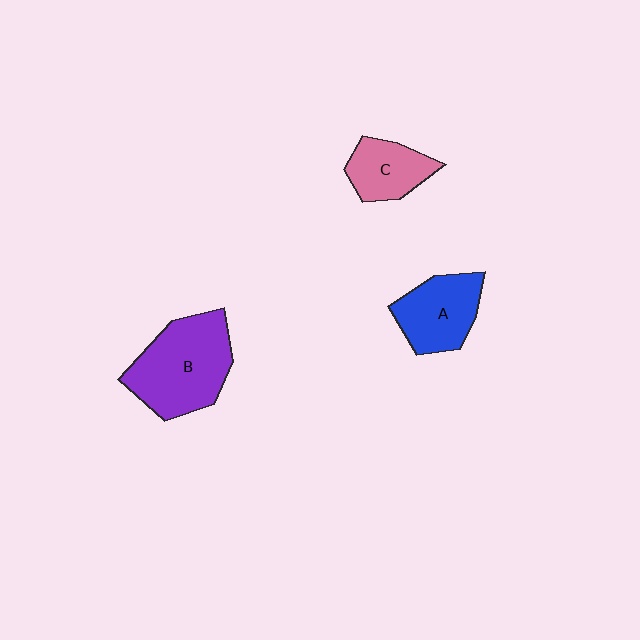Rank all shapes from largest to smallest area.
From largest to smallest: B (purple), A (blue), C (pink).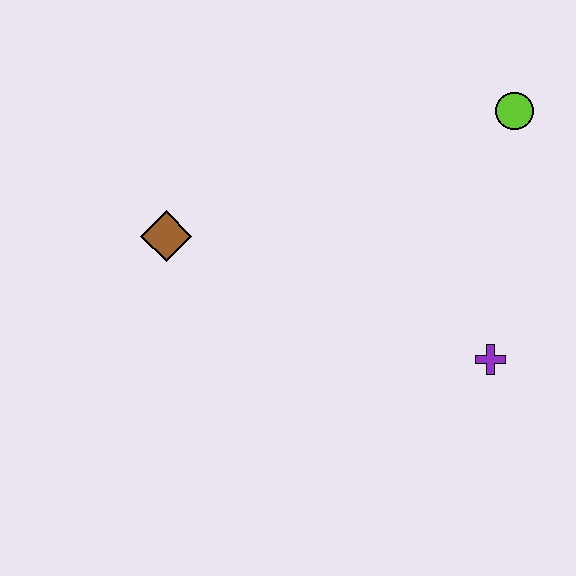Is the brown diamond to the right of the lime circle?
No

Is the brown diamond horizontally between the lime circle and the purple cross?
No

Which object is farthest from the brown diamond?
The lime circle is farthest from the brown diamond.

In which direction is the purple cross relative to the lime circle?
The purple cross is below the lime circle.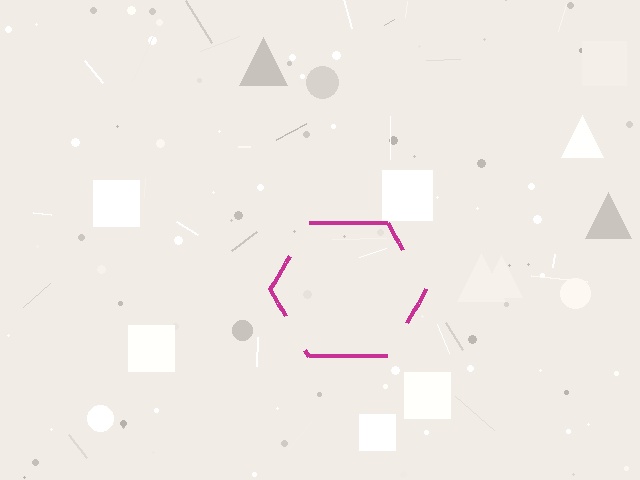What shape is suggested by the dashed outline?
The dashed outline suggests a hexagon.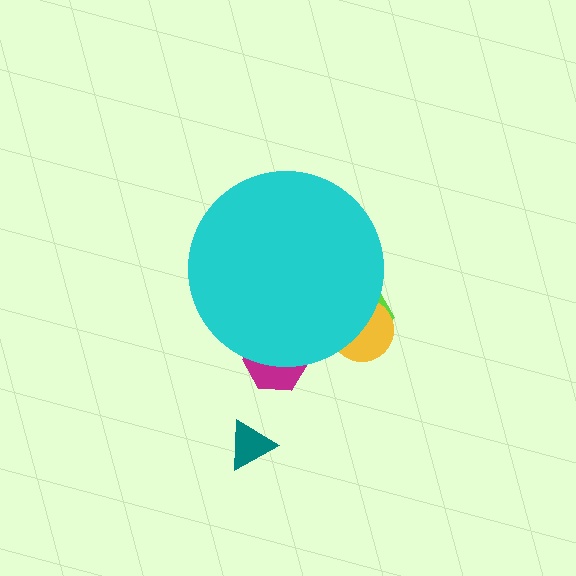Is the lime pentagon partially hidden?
Yes, the lime pentagon is partially hidden behind the cyan circle.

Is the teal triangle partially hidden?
No, the teal triangle is fully visible.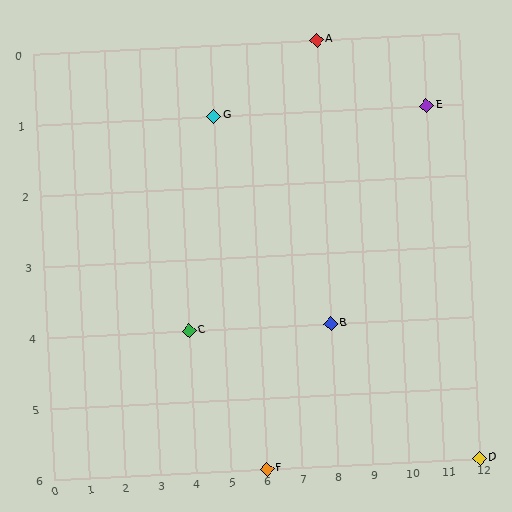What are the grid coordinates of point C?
Point C is at grid coordinates (4, 4).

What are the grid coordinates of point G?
Point G is at grid coordinates (5, 1).